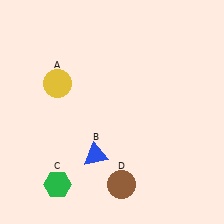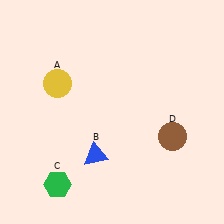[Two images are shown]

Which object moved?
The brown circle (D) moved right.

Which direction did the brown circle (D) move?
The brown circle (D) moved right.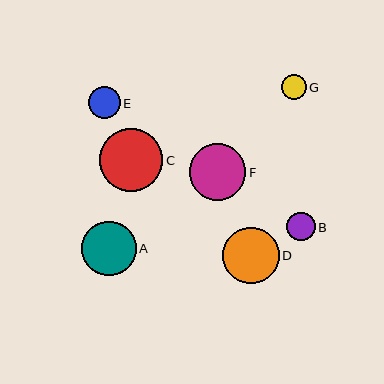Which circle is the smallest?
Circle G is the smallest with a size of approximately 25 pixels.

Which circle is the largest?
Circle C is the largest with a size of approximately 63 pixels.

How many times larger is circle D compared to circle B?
Circle D is approximately 2.0 times the size of circle B.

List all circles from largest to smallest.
From largest to smallest: C, D, F, A, E, B, G.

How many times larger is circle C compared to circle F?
Circle C is approximately 1.1 times the size of circle F.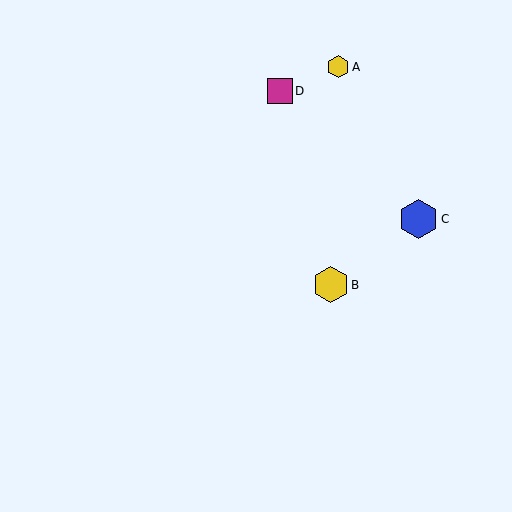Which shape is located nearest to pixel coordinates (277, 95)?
The magenta square (labeled D) at (280, 91) is nearest to that location.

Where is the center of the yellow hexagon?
The center of the yellow hexagon is at (331, 285).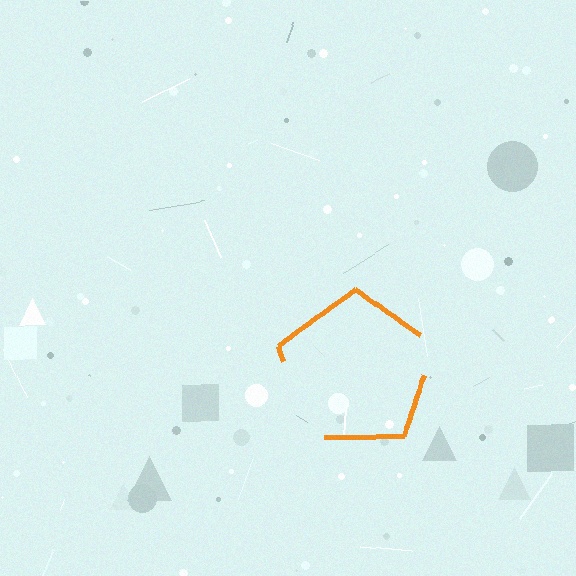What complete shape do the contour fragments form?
The contour fragments form a pentagon.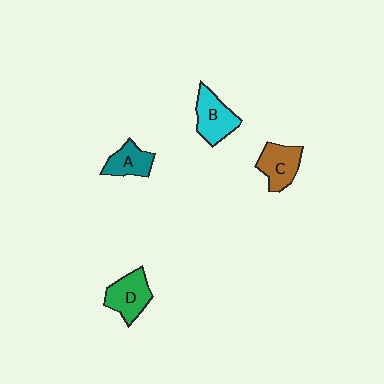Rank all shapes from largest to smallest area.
From largest to smallest: D (green), B (cyan), C (brown), A (teal).